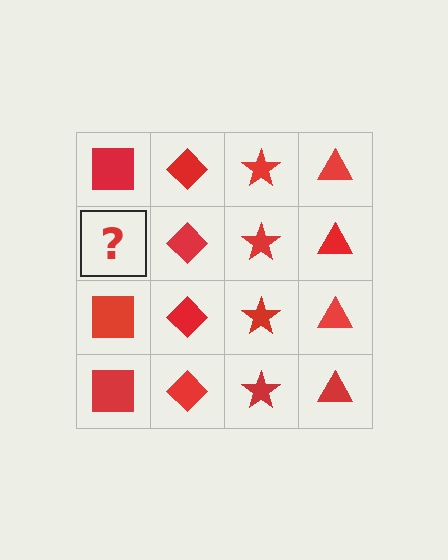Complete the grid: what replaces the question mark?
The question mark should be replaced with a red square.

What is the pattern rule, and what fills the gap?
The rule is that each column has a consistent shape. The gap should be filled with a red square.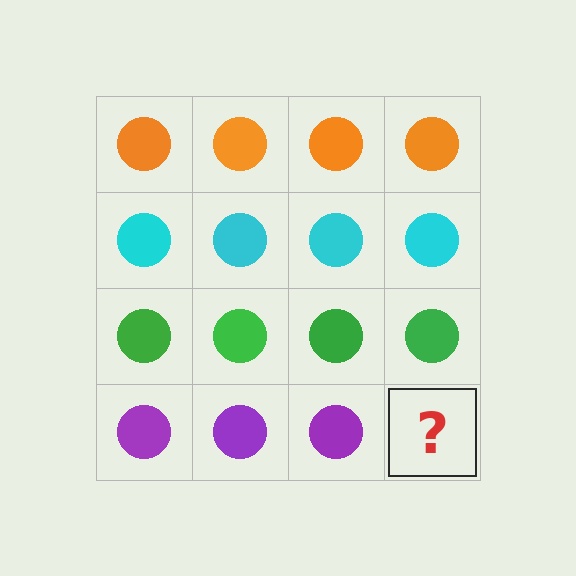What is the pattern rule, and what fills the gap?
The rule is that each row has a consistent color. The gap should be filled with a purple circle.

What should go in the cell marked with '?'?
The missing cell should contain a purple circle.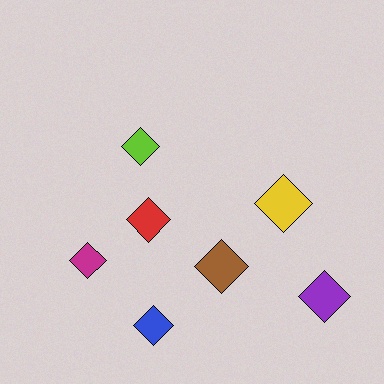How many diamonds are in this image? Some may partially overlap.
There are 7 diamonds.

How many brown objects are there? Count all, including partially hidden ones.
There is 1 brown object.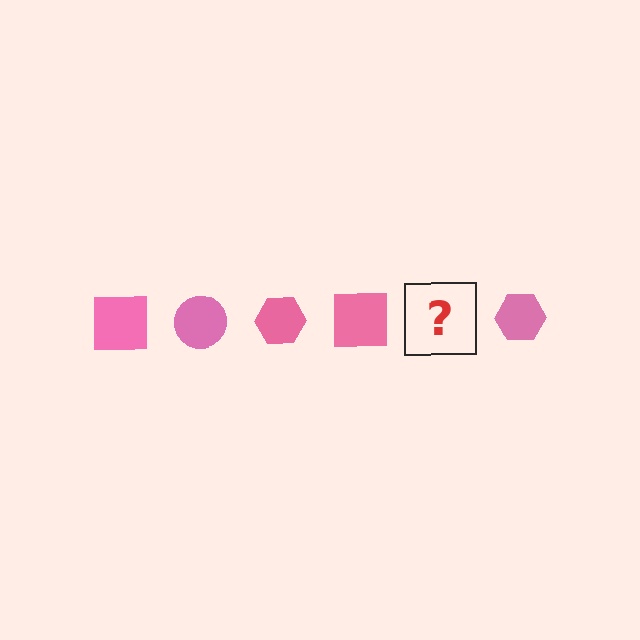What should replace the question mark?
The question mark should be replaced with a pink circle.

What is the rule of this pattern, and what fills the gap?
The rule is that the pattern cycles through square, circle, hexagon shapes in pink. The gap should be filled with a pink circle.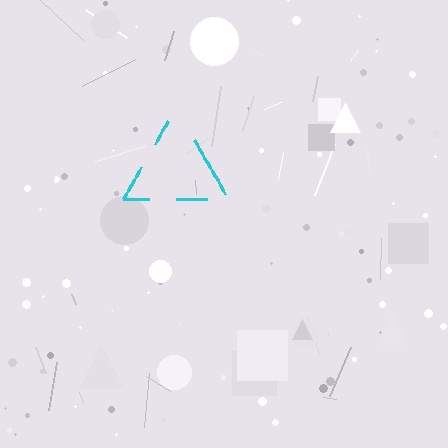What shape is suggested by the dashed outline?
The dashed outline suggests a triangle.